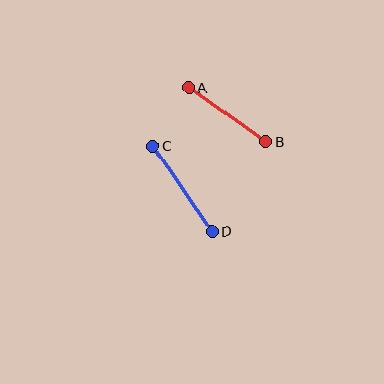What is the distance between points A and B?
The distance is approximately 94 pixels.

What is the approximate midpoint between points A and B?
The midpoint is at approximately (227, 115) pixels.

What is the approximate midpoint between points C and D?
The midpoint is at approximately (182, 189) pixels.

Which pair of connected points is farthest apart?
Points C and D are farthest apart.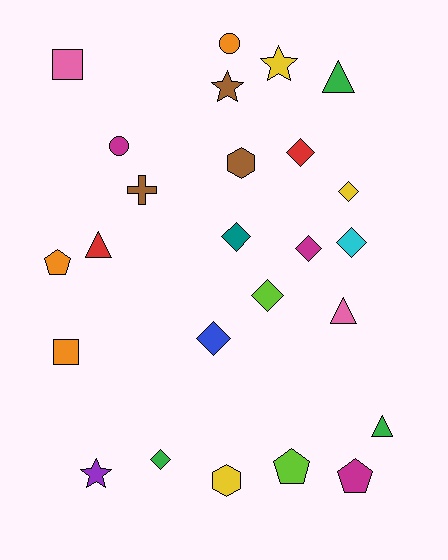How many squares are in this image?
There are 2 squares.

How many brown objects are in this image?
There are 3 brown objects.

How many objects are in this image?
There are 25 objects.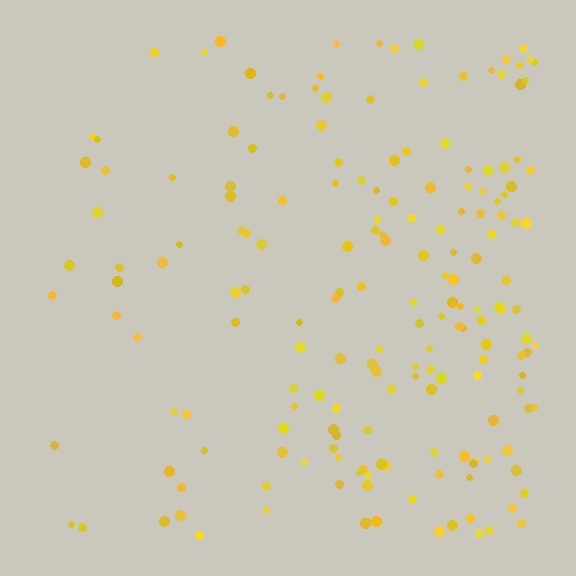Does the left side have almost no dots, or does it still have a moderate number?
Still a moderate number, just noticeably fewer than the right.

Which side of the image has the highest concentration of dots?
The right.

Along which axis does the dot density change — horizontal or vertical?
Horizontal.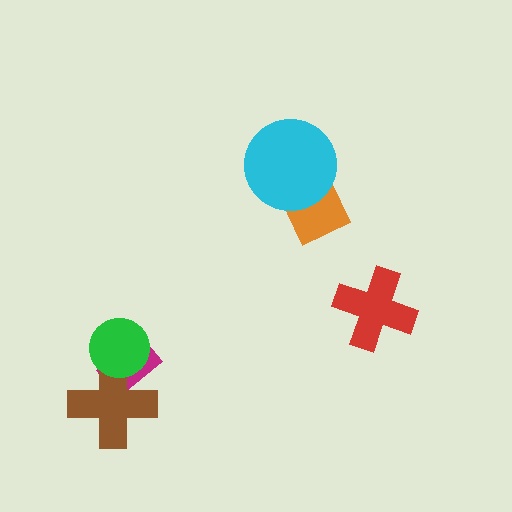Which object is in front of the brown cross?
The green circle is in front of the brown cross.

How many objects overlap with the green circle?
2 objects overlap with the green circle.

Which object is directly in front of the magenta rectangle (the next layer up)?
The brown cross is directly in front of the magenta rectangle.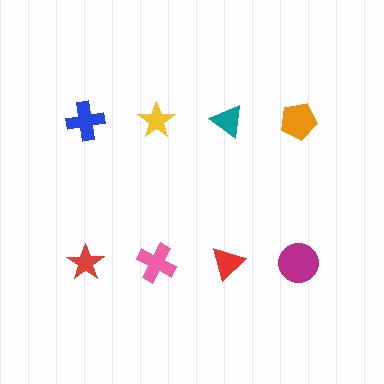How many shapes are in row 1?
4 shapes.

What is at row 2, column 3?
A red triangle.